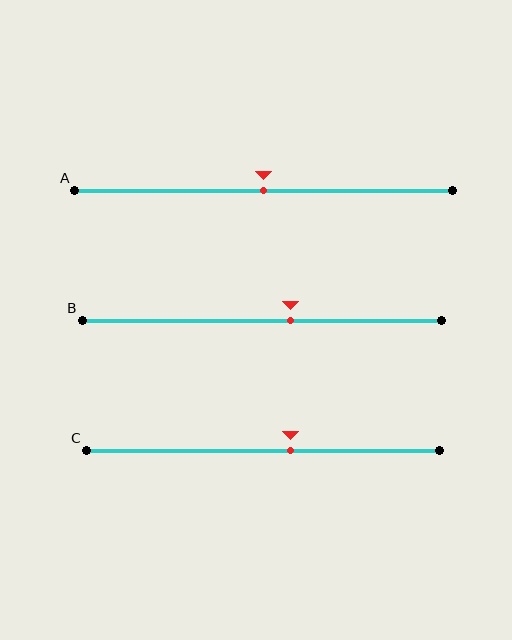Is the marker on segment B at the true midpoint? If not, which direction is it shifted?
No, the marker on segment B is shifted to the right by about 8% of the segment length.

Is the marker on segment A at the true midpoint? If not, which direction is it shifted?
Yes, the marker on segment A is at the true midpoint.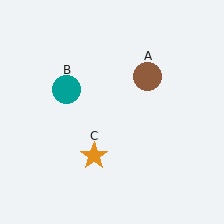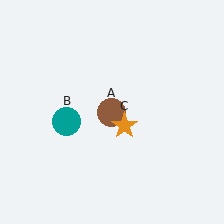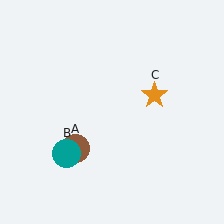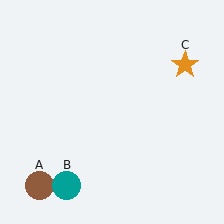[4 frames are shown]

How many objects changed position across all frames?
3 objects changed position: brown circle (object A), teal circle (object B), orange star (object C).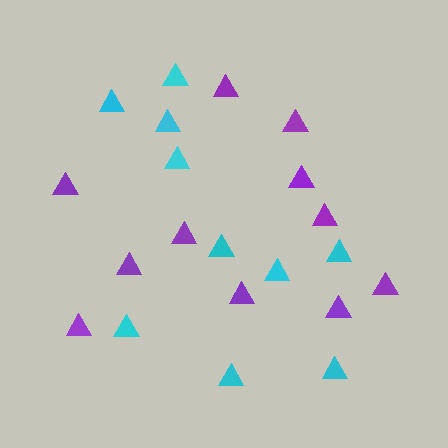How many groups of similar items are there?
There are 2 groups: one group of purple triangles (11) and one group of cyan triangles (10).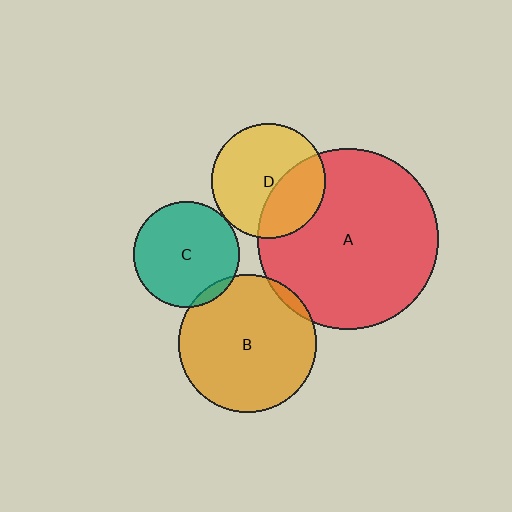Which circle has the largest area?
Circle A (red).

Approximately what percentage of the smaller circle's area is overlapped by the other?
Approximately 5%.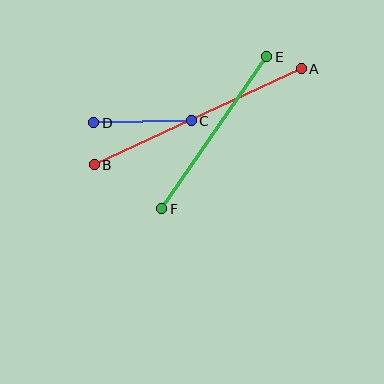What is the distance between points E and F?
The distance is approximately 185 pixels.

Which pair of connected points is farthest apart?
Points A and B are farthest apart.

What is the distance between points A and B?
The distance is approximately 228 pixels.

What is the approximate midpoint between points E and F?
The midpoint is at approximately (214, 133) pixels.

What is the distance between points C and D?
The distance is approximately 97 pixels.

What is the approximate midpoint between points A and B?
The midpoint is at approximately (198, 117) pixels.